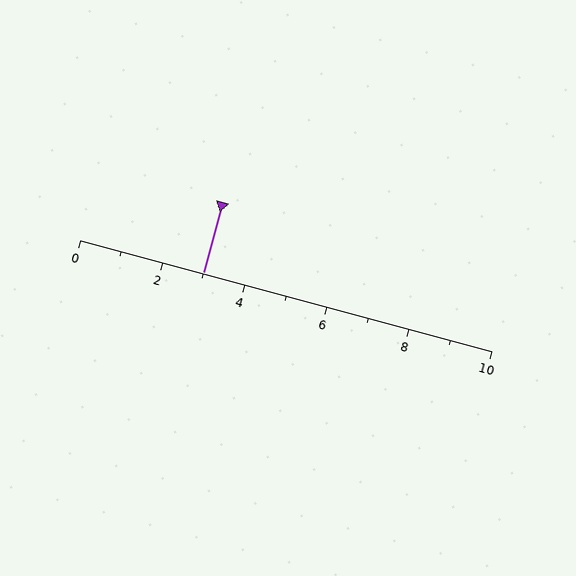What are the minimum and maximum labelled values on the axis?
The axis runs from 0 to 10.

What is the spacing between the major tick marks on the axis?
The major ticks are spaced 2 apart.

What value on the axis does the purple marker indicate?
The marker indicates approximately 3.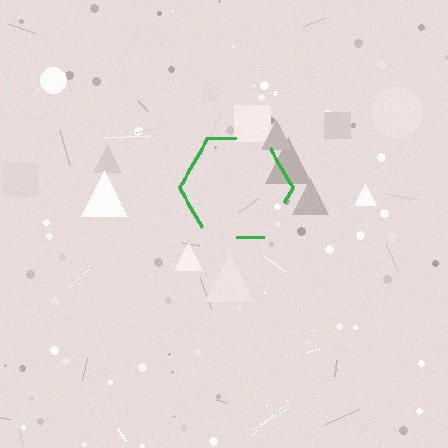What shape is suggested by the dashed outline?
The dashed outline suggests a hexagon.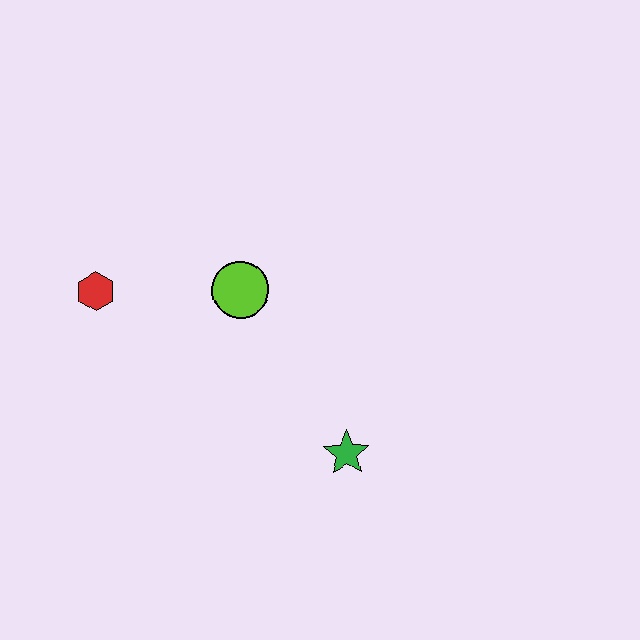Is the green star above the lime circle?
No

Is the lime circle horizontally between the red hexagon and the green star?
Yes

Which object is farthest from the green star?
The red hexagon is farthest from the green star.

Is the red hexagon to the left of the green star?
Yes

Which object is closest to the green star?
The lime circle is closest to the green star.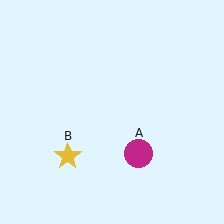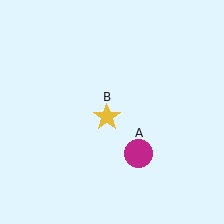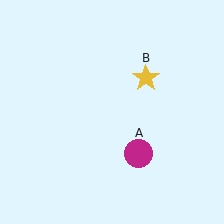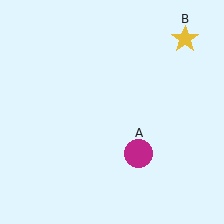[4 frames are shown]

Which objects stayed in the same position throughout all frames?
Magenta circle (object A) remained stationary.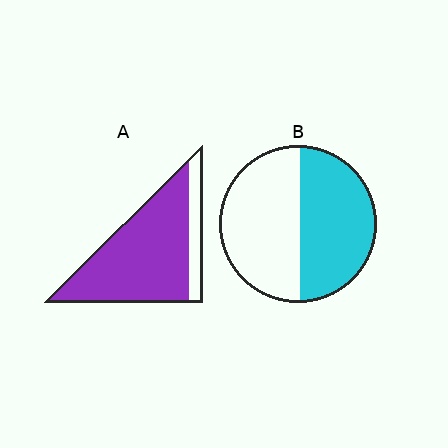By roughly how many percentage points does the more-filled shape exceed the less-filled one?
By roughly 35 percentage points (A over B).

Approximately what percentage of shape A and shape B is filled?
A is approximately 85% and B is approximately 50%.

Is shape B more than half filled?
Roughly half.